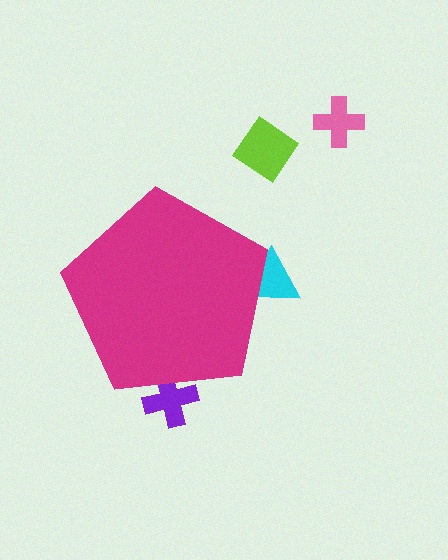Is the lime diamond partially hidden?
No, the lime diamond is fully visible.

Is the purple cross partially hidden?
Yes, the purple cross is partially hidden behind the magenta pentagon.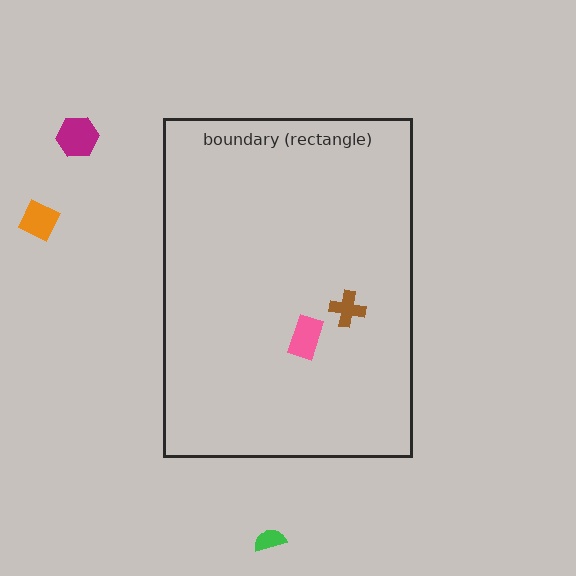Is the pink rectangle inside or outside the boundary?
Inside.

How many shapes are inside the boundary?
2 inside, 3 outside.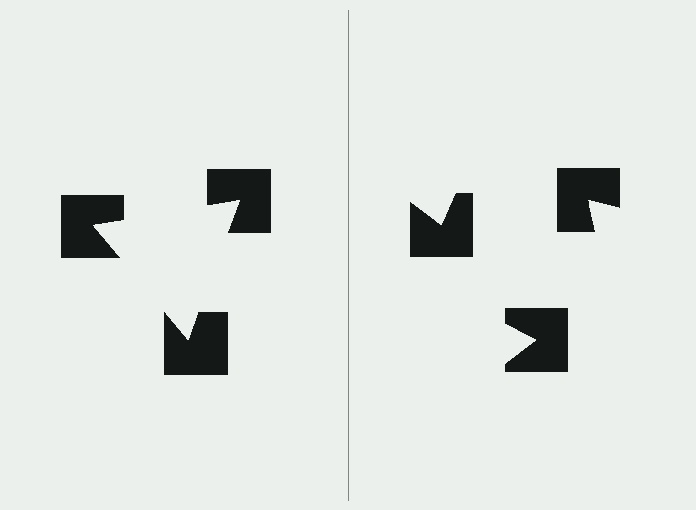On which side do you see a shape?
An illusory triangle appears on the left side. On the right side the wedge cuts are rotated, so no coherent shape forms.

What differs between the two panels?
The notched squares are positioned identically on both sides; only the wedge orientations differ. On the left they align to a triangle; on the right they are misaligned.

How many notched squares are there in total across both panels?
6 — 3 on each side.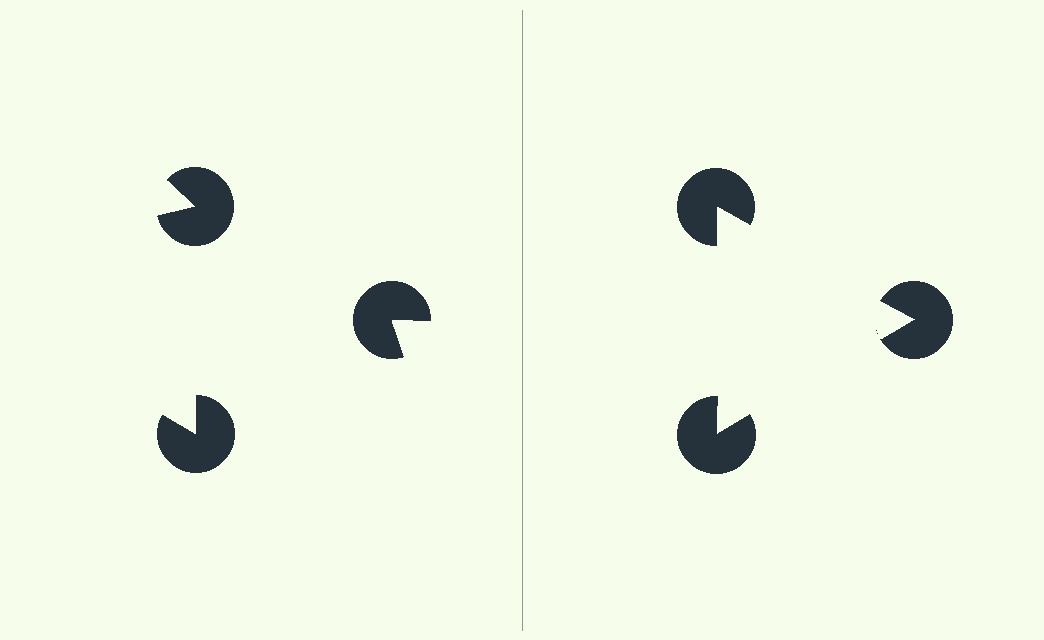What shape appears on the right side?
An illusory triangle.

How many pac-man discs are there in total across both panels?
6 — 3 on each side.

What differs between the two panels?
The pac-man discs are positioned identically on both sides; only the wedge orientations differ. On the right they align to a triangle; on the left they are misaligned.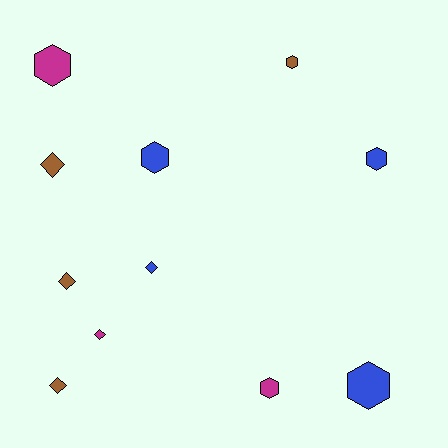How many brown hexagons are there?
There is 1 brown hexagon.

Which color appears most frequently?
Blue, with 4 objects.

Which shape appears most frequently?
Hexagon, with 6 objects.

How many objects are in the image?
There are 11 objects.